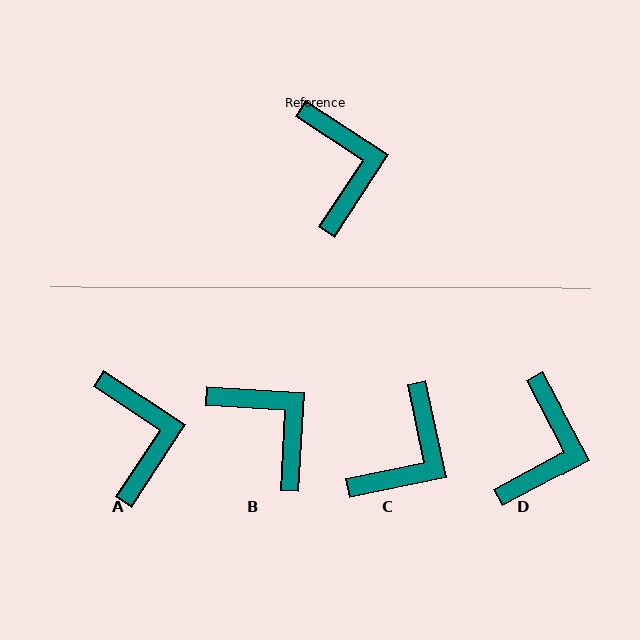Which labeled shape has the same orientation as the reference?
A.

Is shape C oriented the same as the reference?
No, it is off by about 45 degrees.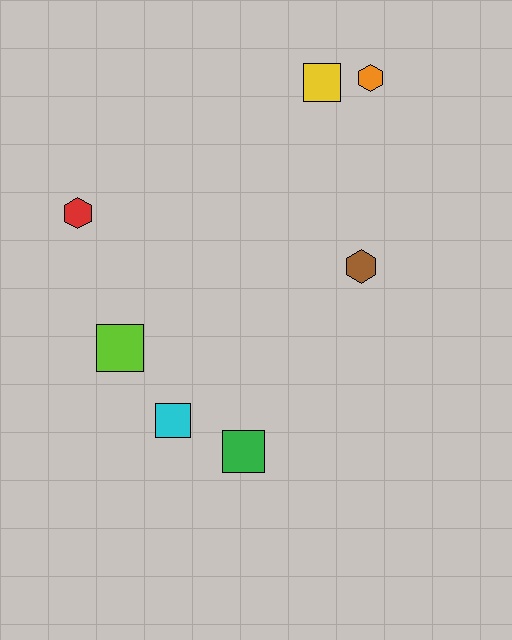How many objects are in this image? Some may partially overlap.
There are 7 objects.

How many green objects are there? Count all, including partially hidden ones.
There is 1 green object.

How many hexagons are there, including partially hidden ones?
There are 3 hexagons.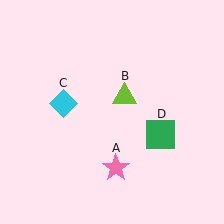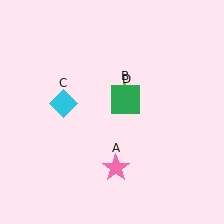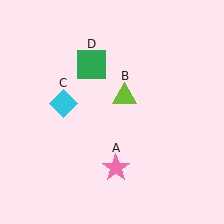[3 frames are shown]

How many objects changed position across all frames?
1 object changed position: green square (object D).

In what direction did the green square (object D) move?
The green square (object D) moved up and to the left.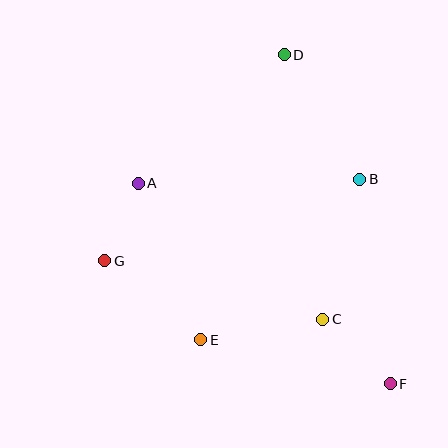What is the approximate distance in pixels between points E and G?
The distance between E and G is approximately 124 pixels.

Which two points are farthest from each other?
Points D and F are farthest from each other.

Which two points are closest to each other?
Points A and G are closest to each other.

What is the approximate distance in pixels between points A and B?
The distance between A and B is approximately 222 pixels.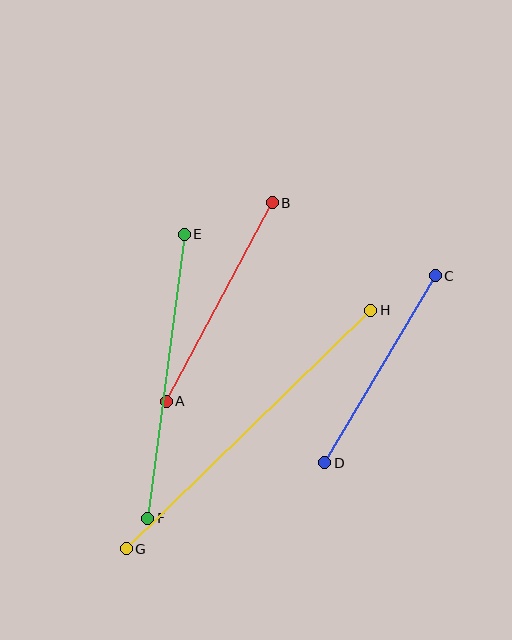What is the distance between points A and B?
The distance is approximately 225 pixels.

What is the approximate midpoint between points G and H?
The midpoint is at approximately (248, 430) pixels.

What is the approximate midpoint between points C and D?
The midpoint is at approximately (380, 369) pixels.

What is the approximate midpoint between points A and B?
The midpoint is at approximately (219, 302) pixels.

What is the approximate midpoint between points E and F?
The midpoint is at approximately (166, 376) pixels.